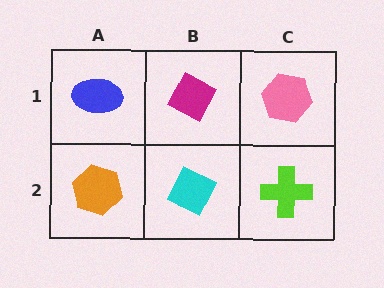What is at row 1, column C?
A pink hexagon.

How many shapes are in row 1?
3 shapes.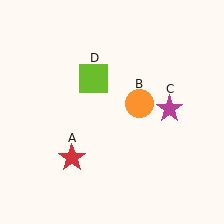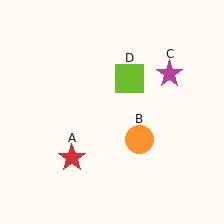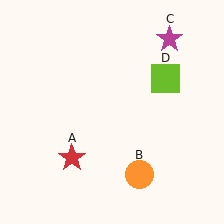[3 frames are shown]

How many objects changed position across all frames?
3 objects changed position: orange circle (object B), magenta star (object C), lime square (object D).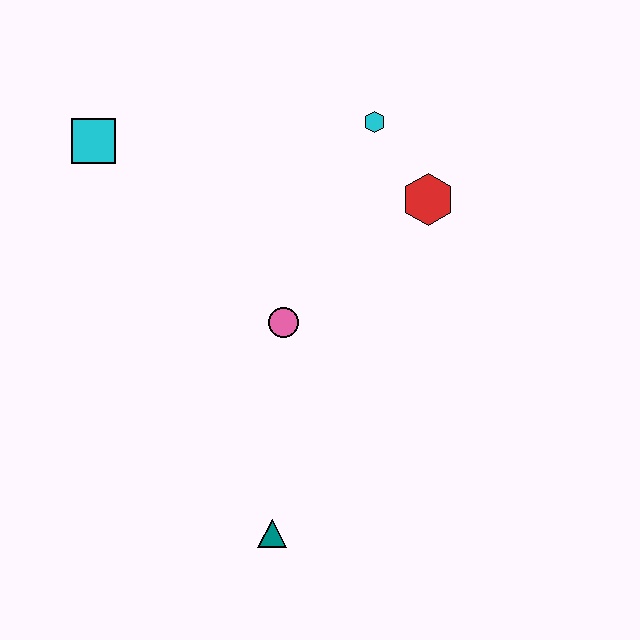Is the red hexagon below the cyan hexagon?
Yes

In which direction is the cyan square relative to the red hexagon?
The cyan square is to the left of the red hexagon.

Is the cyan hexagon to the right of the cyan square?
Yes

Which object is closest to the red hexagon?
The cyan hexagon is closest to the red hexagon.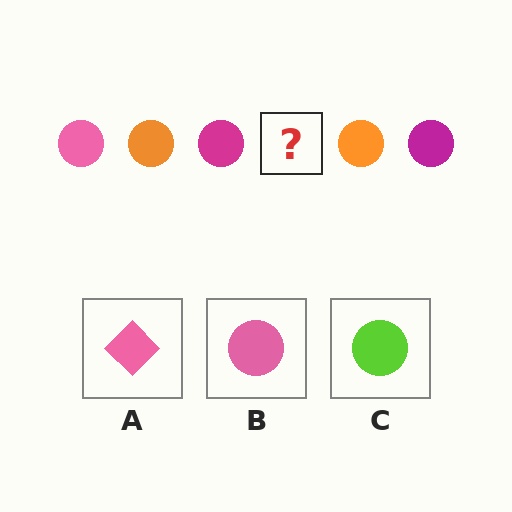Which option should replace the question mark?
Option B.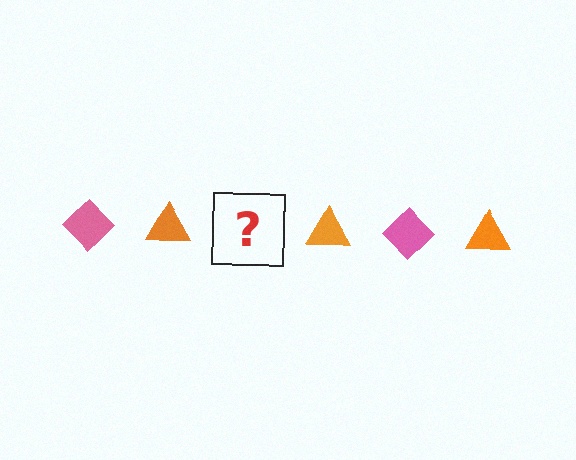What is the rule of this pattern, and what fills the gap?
The rule is that the pattern alternates between pink diamond and orange triangle. The gap should be filled with a pink diamond.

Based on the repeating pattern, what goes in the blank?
The blank should be a pink diamond.